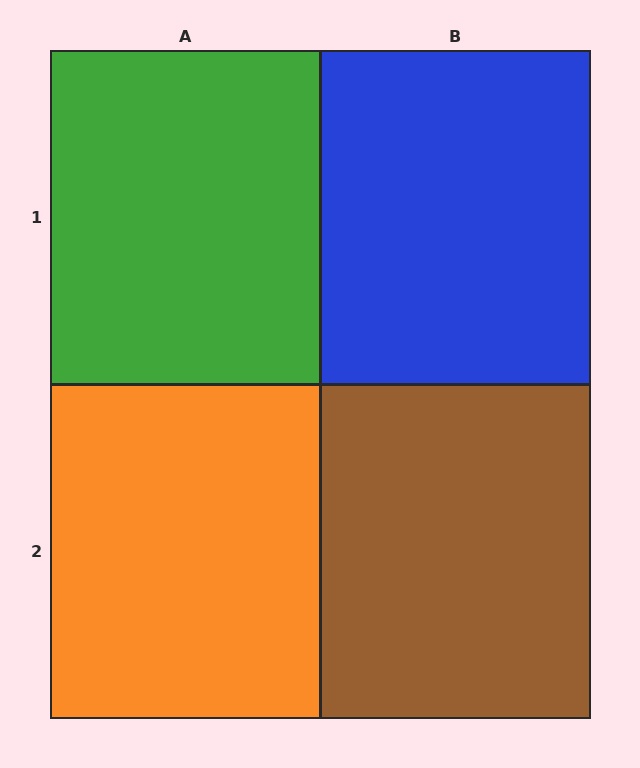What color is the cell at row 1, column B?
Blue.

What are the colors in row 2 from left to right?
Orange, brown.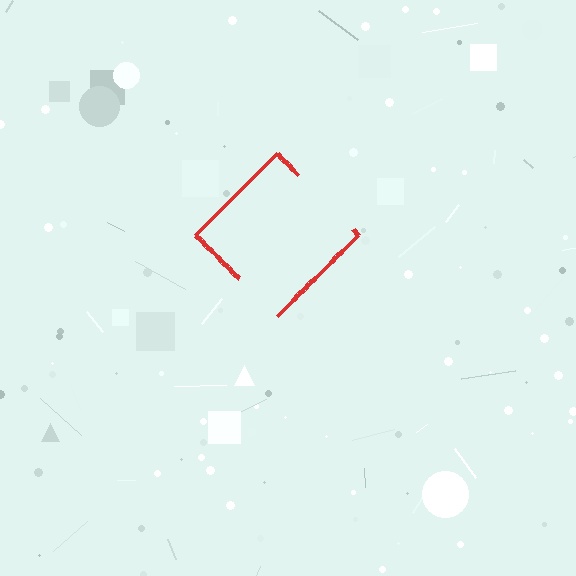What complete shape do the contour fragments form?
The contour fragments form a diamond.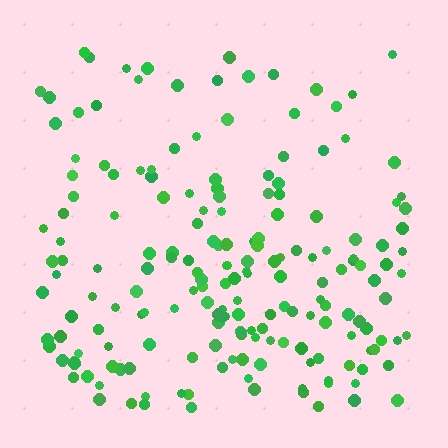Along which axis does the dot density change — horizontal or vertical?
Vertical.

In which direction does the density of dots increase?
From top to bottom, with the bottom side densest.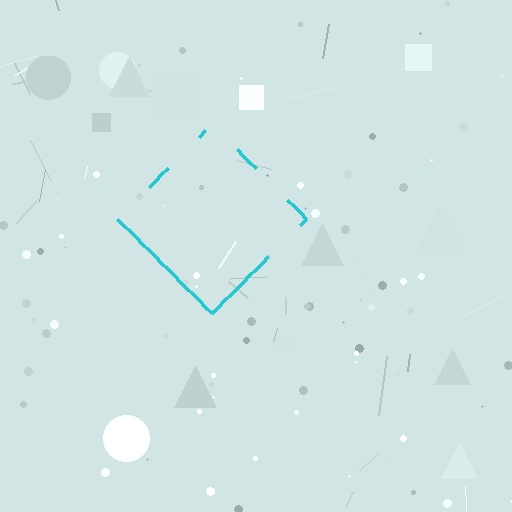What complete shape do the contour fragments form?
The contour fragments form a diamond.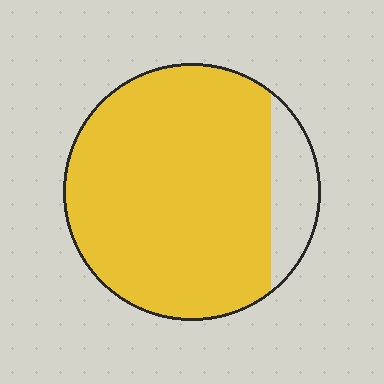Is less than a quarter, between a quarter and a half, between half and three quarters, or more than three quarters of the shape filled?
More than three quarters.